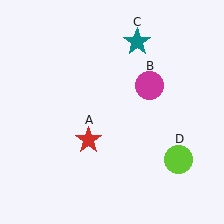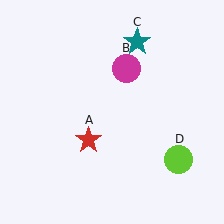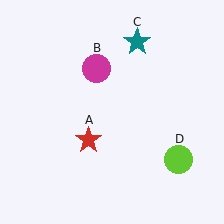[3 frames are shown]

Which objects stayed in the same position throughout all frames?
Red star (object A) and teal star (object C) and lime circle (object D) remained stationary.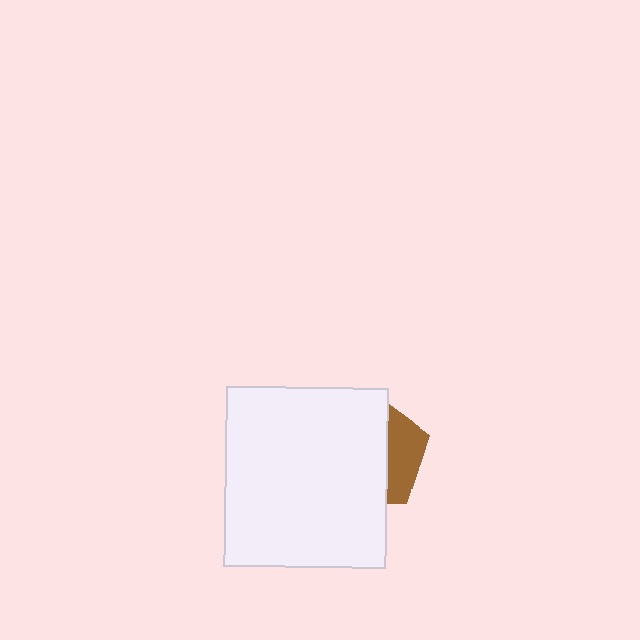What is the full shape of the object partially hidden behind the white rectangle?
The partially hidden object is a brown pentagon.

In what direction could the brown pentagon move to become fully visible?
The brown pentagon could move right. That would shift it out from behind the white rectangle entirely.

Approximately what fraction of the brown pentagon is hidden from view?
Roughly 69% of the brown pentagon is hidden behind the white rectangle.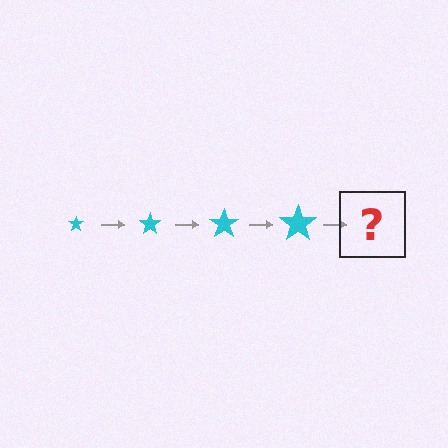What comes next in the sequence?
The next element should be a cyan star, larger than the previous one.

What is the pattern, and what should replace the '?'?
The pattern is that the star gets progressively larger each step. The '?' should be a cyan star, larger than the previous one.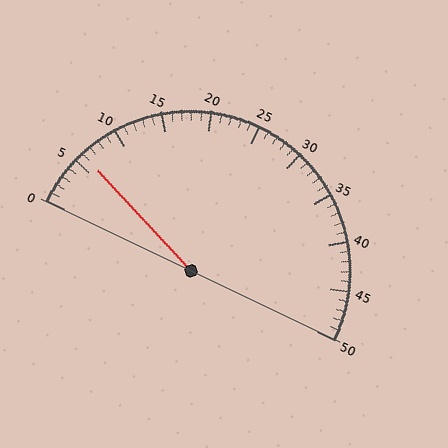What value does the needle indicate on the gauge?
The needle indicates approximately 6.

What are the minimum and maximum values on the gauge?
The gauge ranges from 0 to 50.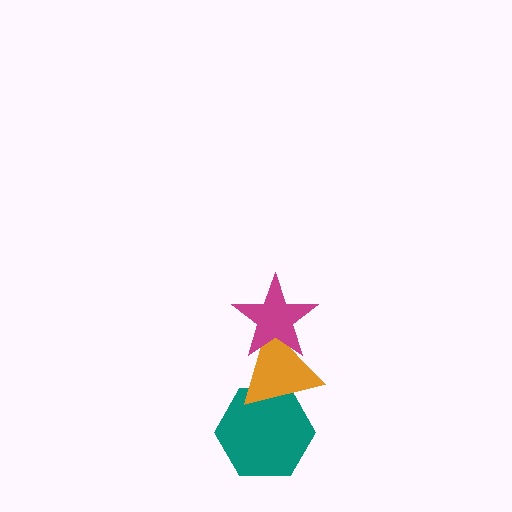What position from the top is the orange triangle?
The orange triangle is 2nd from the top.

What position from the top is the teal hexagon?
The teal hexagon is 3rd from the top.